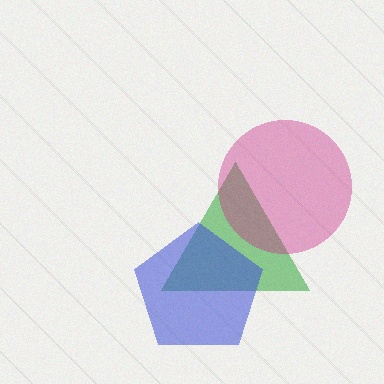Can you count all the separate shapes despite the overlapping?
Yes, there are 3 separate shapes.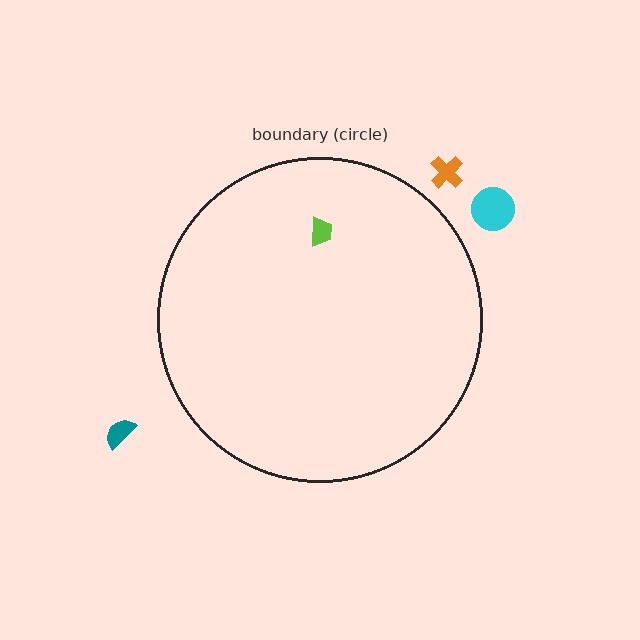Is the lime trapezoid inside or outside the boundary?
Inside.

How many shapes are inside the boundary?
1 inside, 3 outside.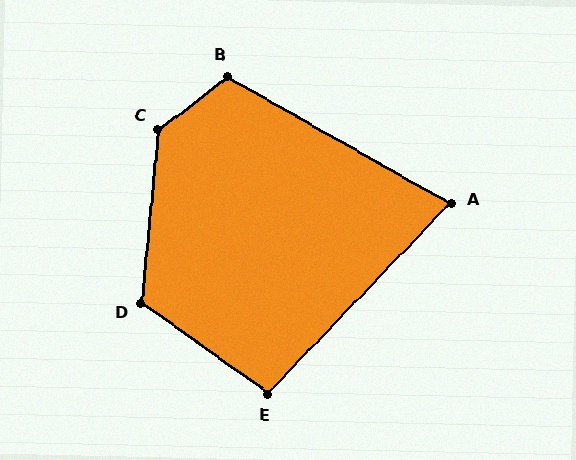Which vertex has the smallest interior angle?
A, at approximately 76 degrees.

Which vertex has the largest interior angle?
C, at approximately 132 degrees.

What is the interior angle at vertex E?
Approximately 99 degrees (obtuse).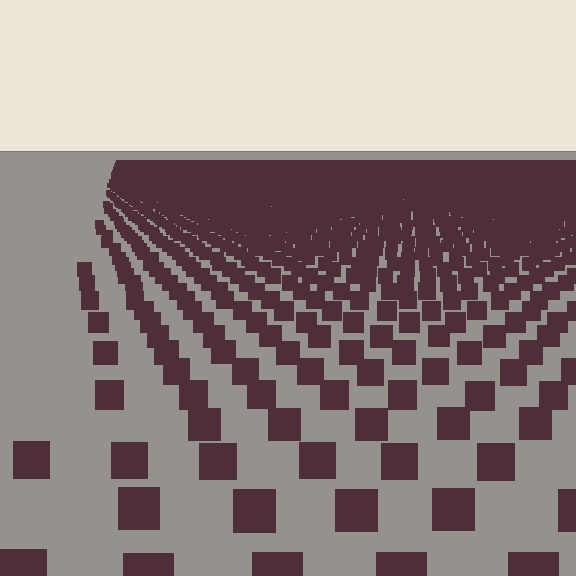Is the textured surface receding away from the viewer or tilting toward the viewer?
The surface is receding away from the viewer. Texture elements get smaller and denser toward the top.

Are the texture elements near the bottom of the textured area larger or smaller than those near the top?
Larger. Near the bottom, elements are closer to the viewer and appear at a bigger on-screen size.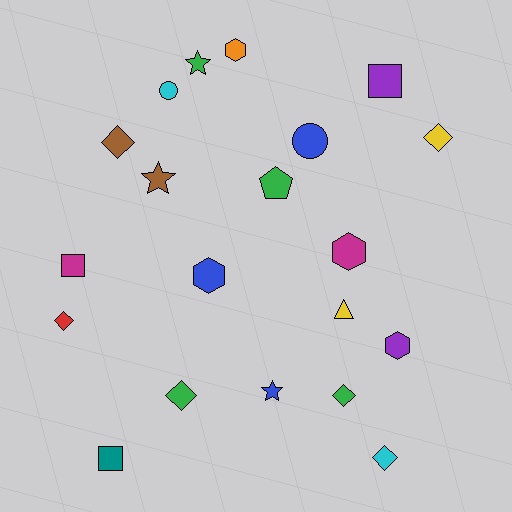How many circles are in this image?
There are 2 circles.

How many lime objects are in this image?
There are no lime objects.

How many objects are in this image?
There are 20 objects.